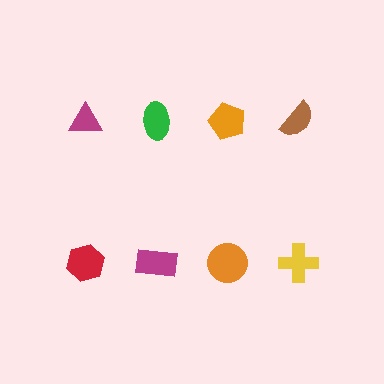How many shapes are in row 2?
4 shapes.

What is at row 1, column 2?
A green ellipse.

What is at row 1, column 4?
A brown semicircle.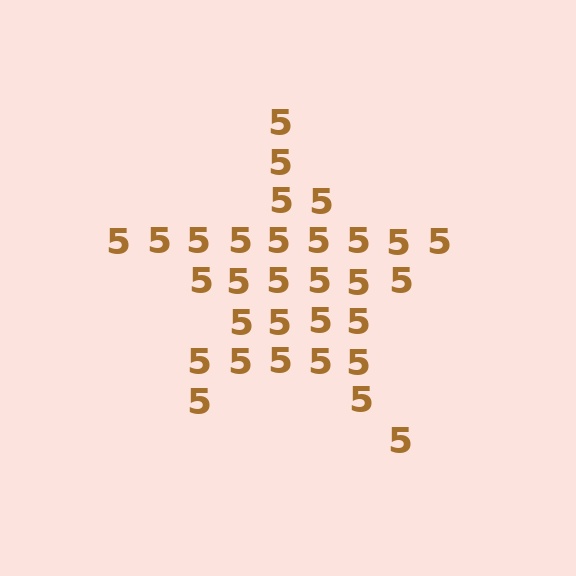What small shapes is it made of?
It is made of small digit 5's.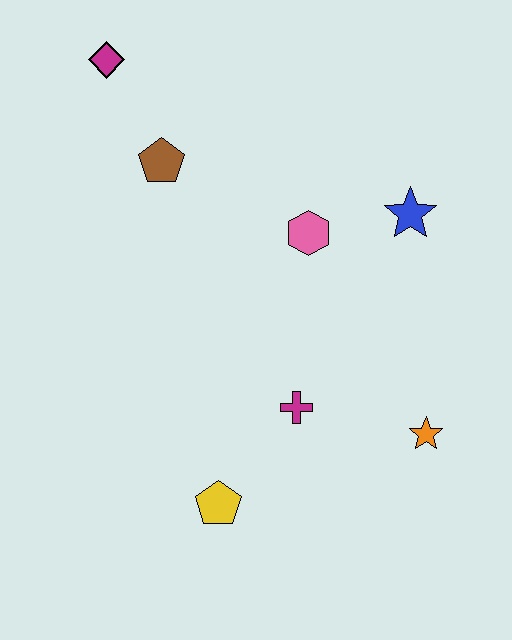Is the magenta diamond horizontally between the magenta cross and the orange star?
No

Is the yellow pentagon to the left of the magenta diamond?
No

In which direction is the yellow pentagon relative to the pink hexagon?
The yellow pentagon is below the pink hexagon.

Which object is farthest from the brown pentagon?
The orange star is farthest from the brown pentagon.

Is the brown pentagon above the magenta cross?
Yes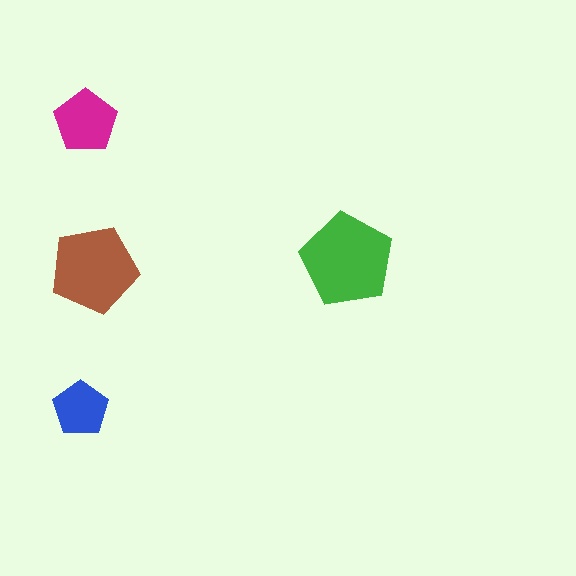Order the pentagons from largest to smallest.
the green one, the brown one, the magenta one, the blue one.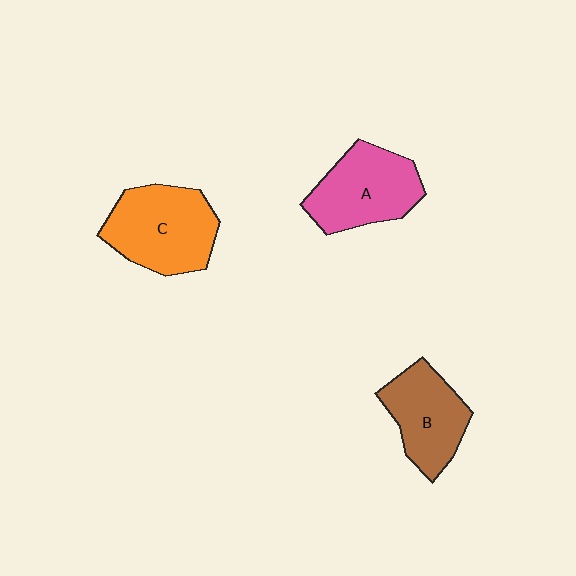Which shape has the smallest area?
Shape B (brown).